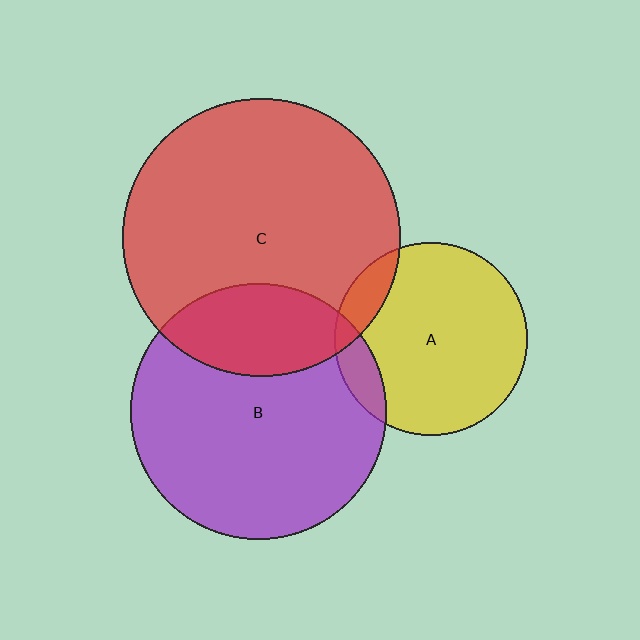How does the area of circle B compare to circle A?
Approximately 1.8 times.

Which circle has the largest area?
Circle C (red).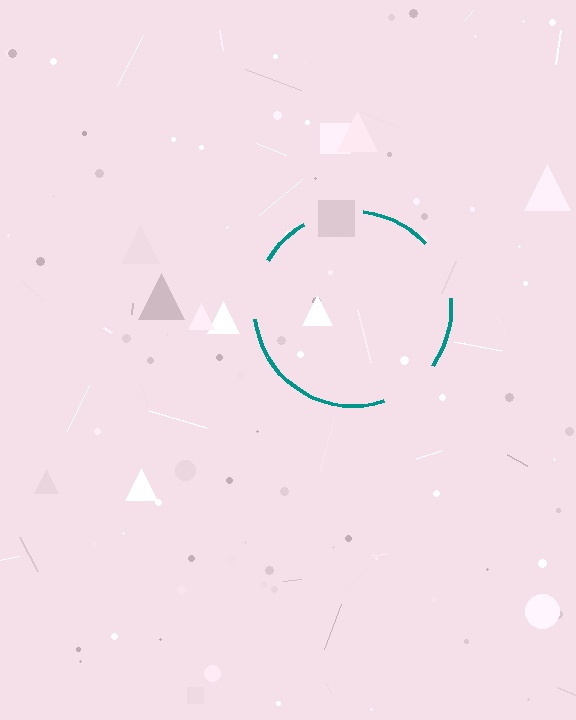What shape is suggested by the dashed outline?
The dashed outline suggests a circle.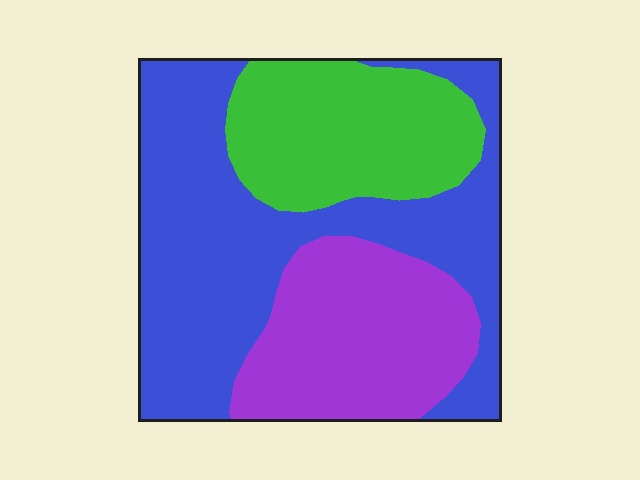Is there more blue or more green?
Blue.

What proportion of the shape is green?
Green covers 25% of the shape.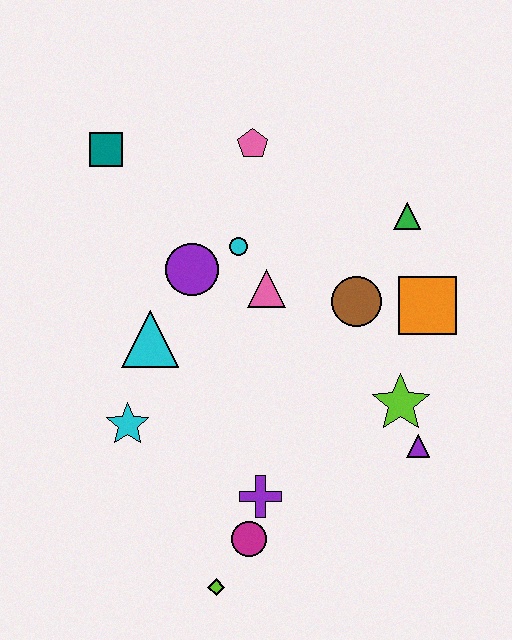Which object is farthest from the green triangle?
The lime diamond is farthest from the green triangle.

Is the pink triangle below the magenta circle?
No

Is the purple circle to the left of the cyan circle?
Yes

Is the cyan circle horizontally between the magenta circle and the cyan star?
Yes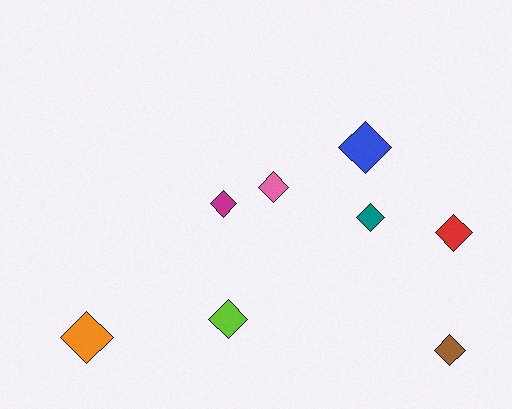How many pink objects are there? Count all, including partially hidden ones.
There is 1 pink object.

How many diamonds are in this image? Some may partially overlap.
There are 8 diamonds.